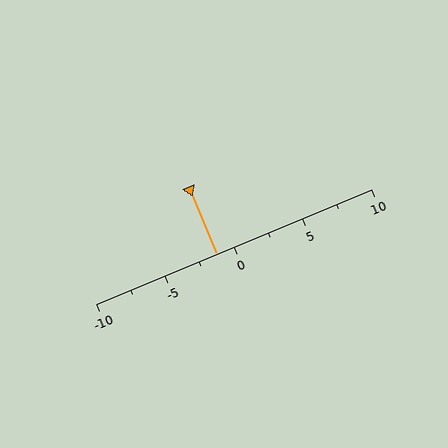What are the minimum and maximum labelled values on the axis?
The axis runs from -10 to 10.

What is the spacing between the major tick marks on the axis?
The major ticks are spaced 5 apart.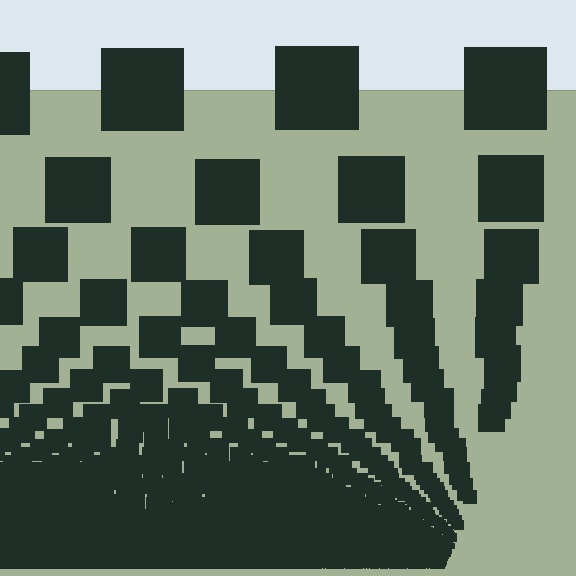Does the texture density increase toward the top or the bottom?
Density increases toward the bottom.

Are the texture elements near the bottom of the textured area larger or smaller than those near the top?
Smaller. The gradient is inverted — elements near the bottom are smaller and denser.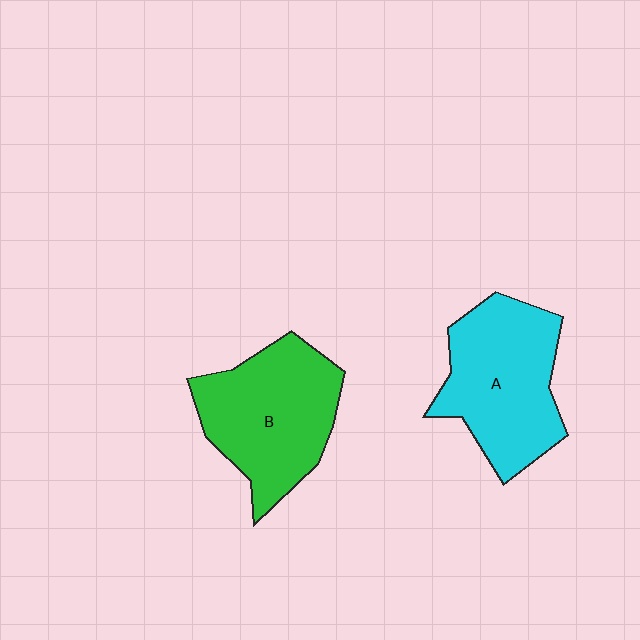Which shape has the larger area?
Shape B (green).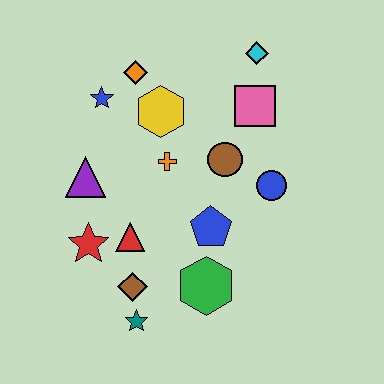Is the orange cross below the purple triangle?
No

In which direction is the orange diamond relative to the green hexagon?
The orange diamond is above the green hexagon.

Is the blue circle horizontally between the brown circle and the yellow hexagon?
No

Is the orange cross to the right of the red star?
Yes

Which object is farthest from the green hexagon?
The cyan diamond is farthest from the green hexagon.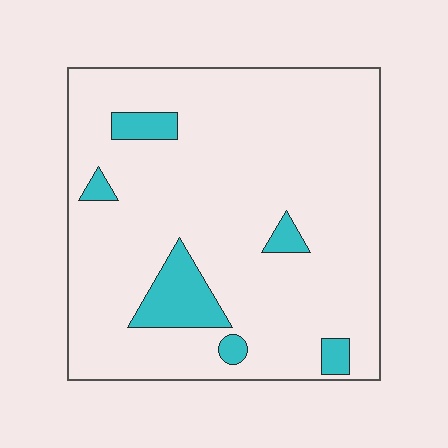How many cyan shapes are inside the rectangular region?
6.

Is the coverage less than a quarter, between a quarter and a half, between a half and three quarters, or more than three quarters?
Less than a quarter.